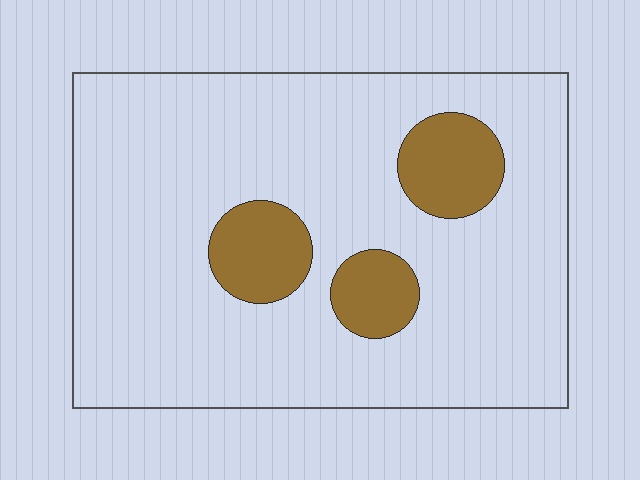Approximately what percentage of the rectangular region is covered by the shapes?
Approximately 15%.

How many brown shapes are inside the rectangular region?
3.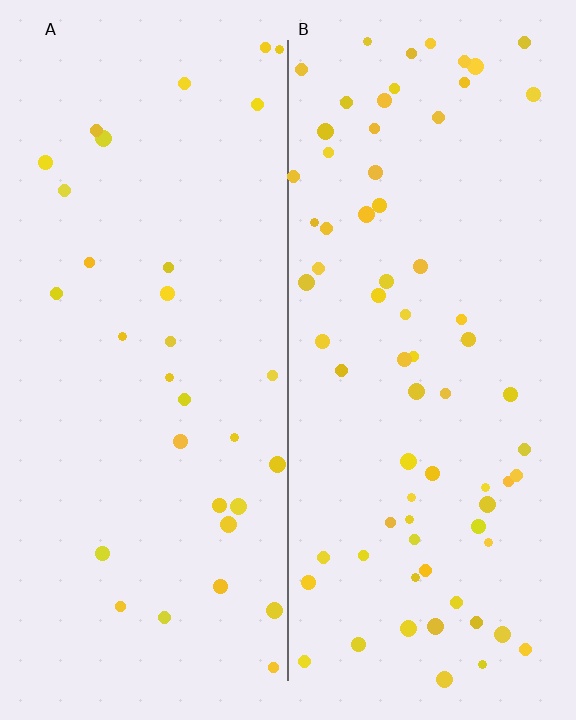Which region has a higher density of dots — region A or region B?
B (the right).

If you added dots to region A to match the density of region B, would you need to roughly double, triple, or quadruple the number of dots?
Approximately double.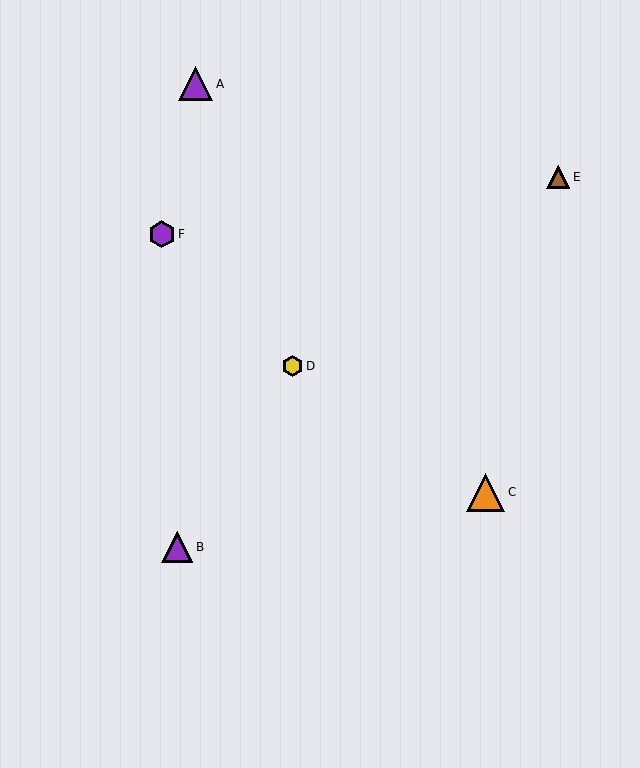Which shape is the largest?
The orange triangle (labeled C) is the largest.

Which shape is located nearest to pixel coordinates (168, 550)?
The purple triangle (labeled B) at (177, 547) is nearest to that location.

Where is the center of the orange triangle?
The center of the orange triangle is at (486, 492).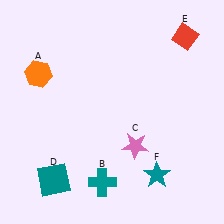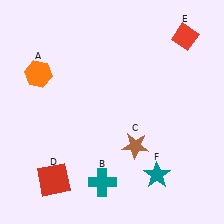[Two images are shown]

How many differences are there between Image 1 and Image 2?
There are 2 differences between the two images.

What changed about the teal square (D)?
In Image 1, D is teal. In Image 2, it changed to red.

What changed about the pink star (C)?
In Image 1, C is pink. In Image 2, it changed to brown.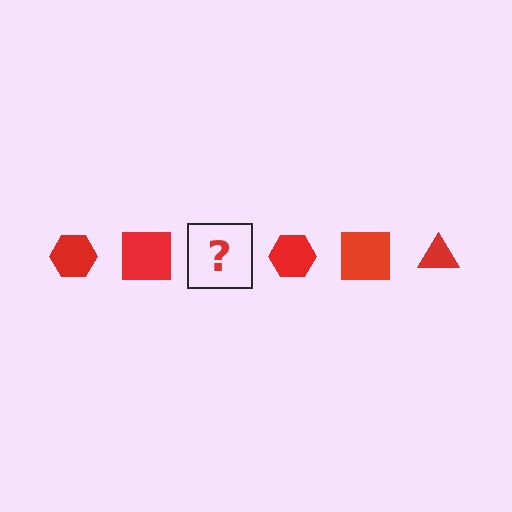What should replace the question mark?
The question mark should be replaced with a red triangle.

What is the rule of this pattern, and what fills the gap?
The rule is that the pattern cycles through hexagon, square, triangle shapes in red. The gap should be filled with a red triangle.